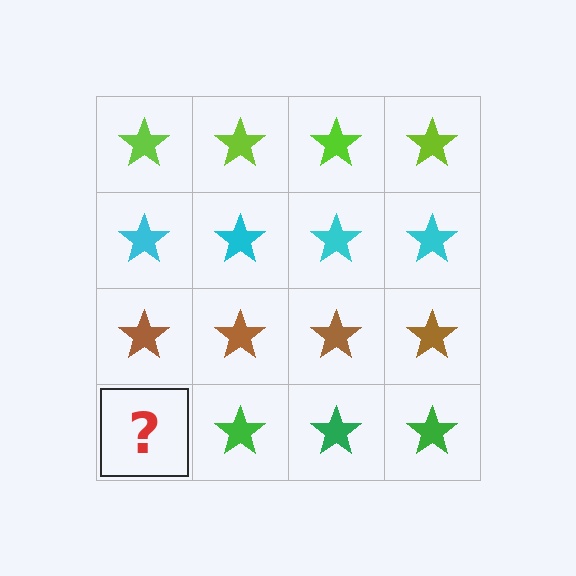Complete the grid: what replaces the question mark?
The question mark should be replaced with a green star.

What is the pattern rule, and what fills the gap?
The rule is that each row has a consistent color. The gap should be filled with a green star.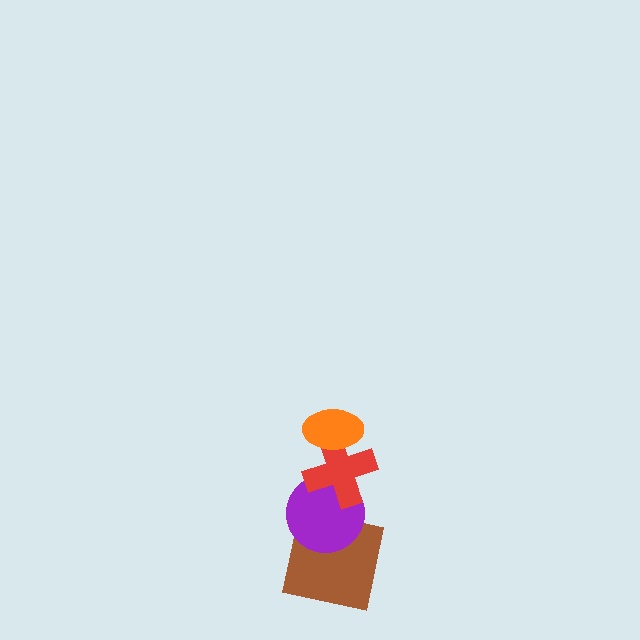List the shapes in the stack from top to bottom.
From top to bottom: the orange ellipse, the red cross, the purple circle, the brown square.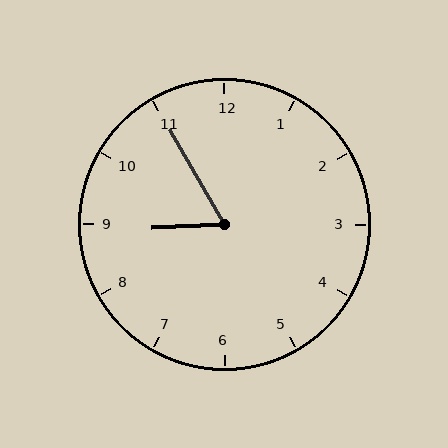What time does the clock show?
8:55.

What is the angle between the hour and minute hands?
Approximately 62 degrees.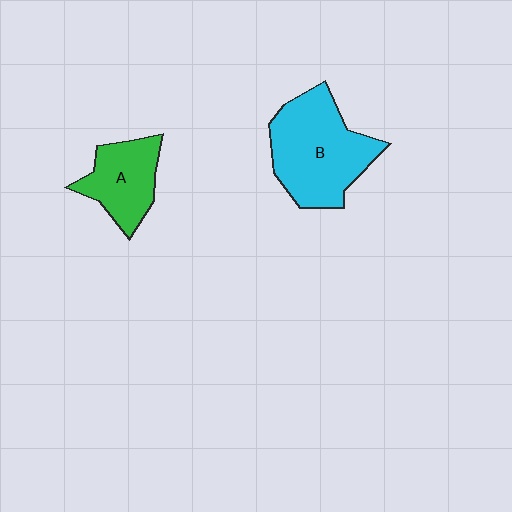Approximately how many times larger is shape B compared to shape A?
Approximately 1.7 times.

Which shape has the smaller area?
Shape A (green).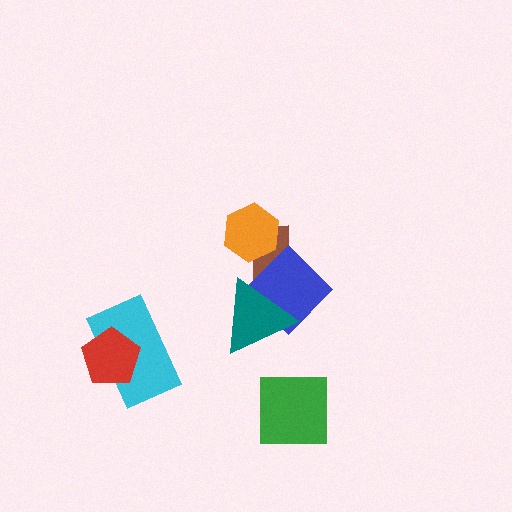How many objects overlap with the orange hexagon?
1 object overlaps with the orange hexagon.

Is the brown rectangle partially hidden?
Yes, it is partially covered by another shape.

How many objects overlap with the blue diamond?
2 objects overlap with the blue diamond.